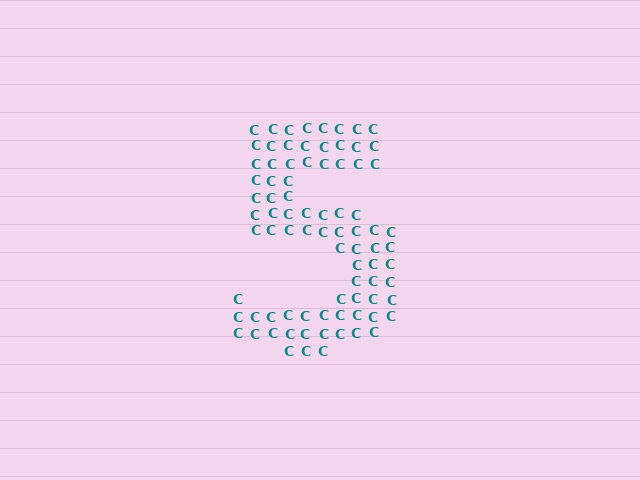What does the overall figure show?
The overall figure shows the digit 5.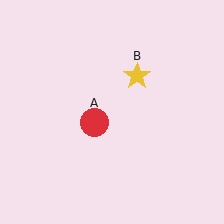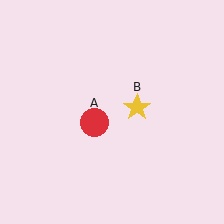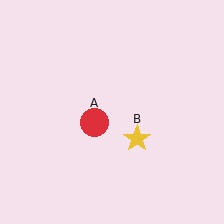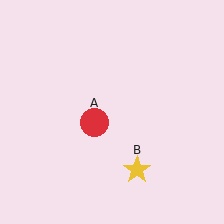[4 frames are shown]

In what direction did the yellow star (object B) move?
The yellow star (object B) moved down.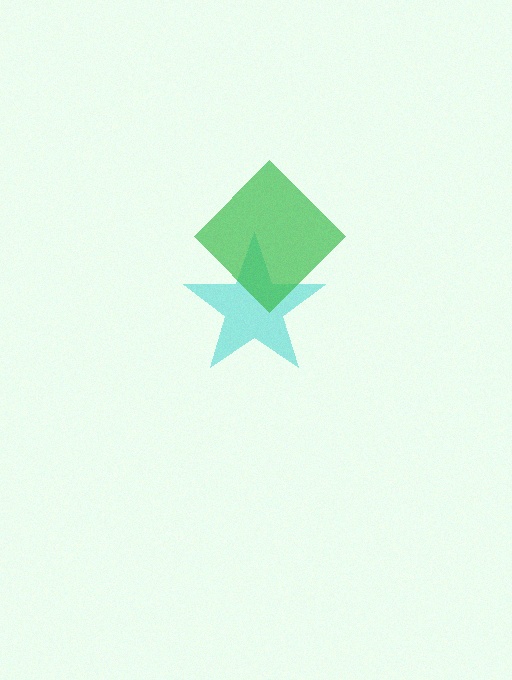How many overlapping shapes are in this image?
There are 2 overlapping shapes in the image.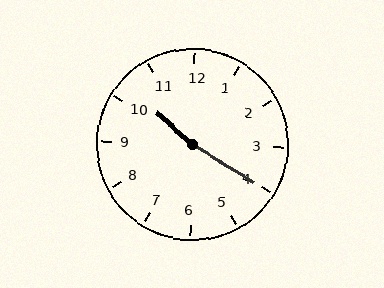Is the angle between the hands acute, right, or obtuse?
It is obtuse.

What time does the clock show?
10:20.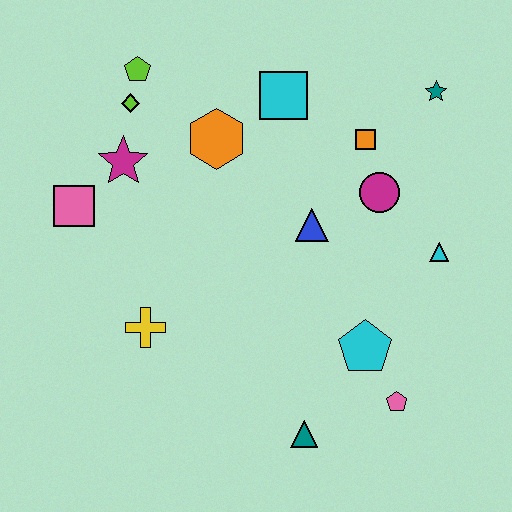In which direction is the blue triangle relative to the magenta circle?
The blue triangle is to the left of the magenta circle.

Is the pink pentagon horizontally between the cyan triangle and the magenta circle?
Yes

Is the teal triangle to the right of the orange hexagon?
Yes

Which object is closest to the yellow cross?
The pink square is closest to the yellow cross.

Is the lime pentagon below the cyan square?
No